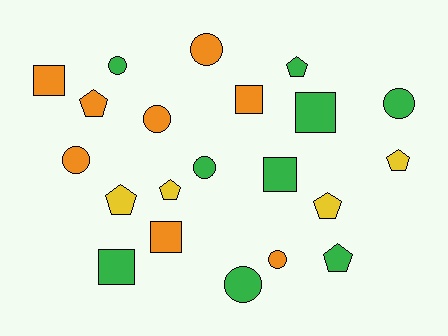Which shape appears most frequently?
Circle, with 8 objects.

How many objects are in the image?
There are 21 objects.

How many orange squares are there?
There are 3 orange squares.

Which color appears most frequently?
Green, with 9 objects.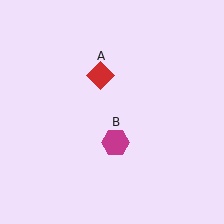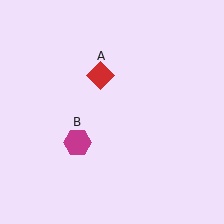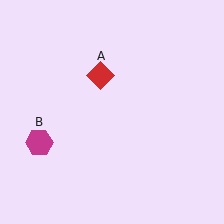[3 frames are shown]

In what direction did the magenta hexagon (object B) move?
The magenta hexagon (object B) moved left.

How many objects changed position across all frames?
1 object changed position: magenta hexagon (object B).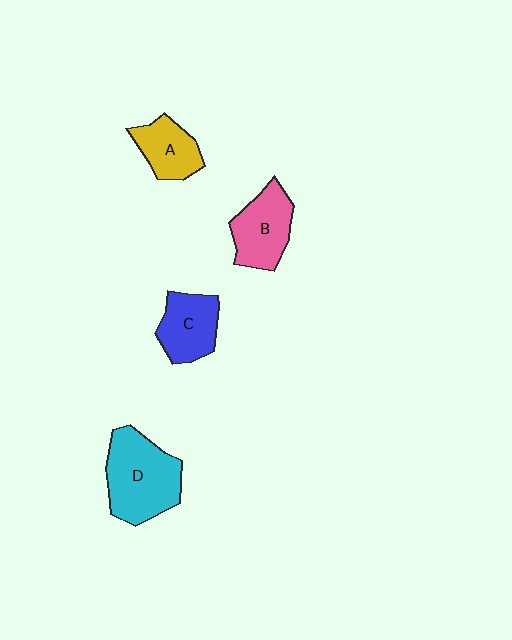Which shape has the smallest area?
Shape A (yellow).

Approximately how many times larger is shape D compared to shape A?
Approximately 1.8 times.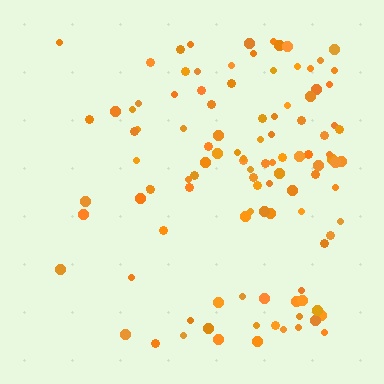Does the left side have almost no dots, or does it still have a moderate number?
Still a moderate number, just noticeably fewer than the right.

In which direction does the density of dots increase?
From left to right, with the right side densest.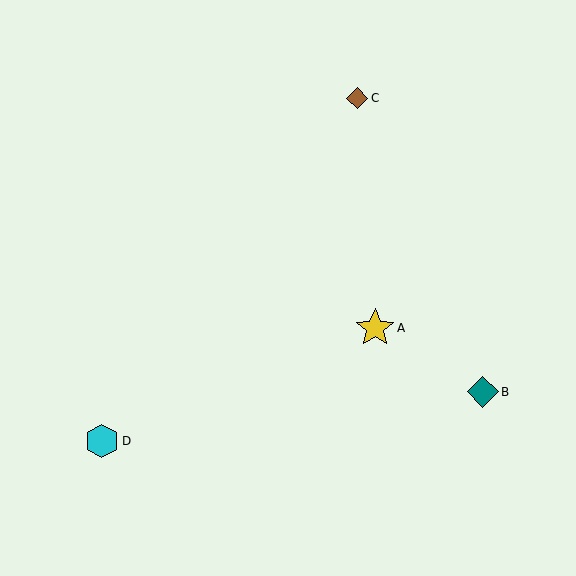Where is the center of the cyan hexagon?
The center of the cyan hexagon is at (102, 441).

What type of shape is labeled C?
Shape C is a brown diamond.